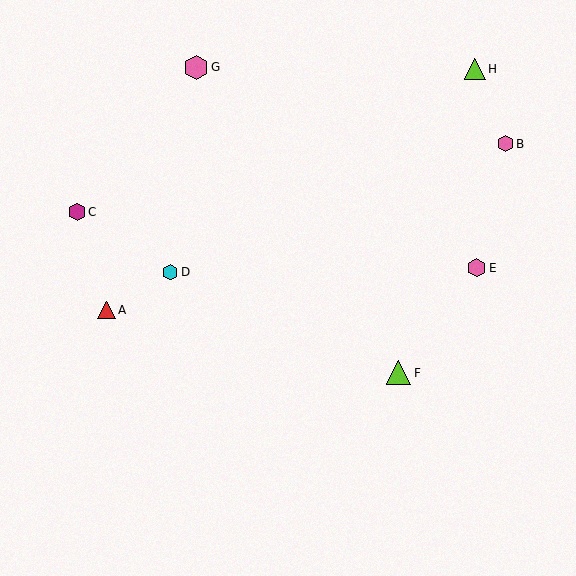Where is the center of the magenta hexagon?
The center of the magenta hexagon is at (77, 212).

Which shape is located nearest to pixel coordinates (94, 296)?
The red triangle (labeled A) at (107, 310) is nearest to that location.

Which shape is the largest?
The lime triangle (labeled F) is the largest.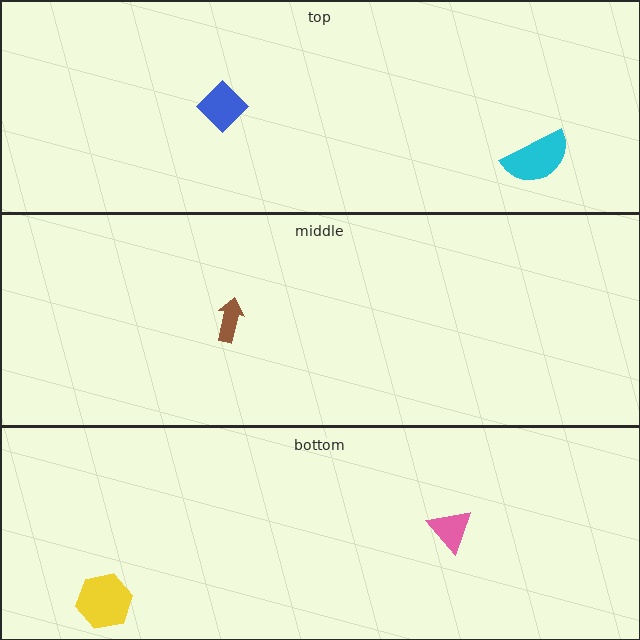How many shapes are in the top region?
2.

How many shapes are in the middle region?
1.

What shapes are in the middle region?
The brown arrow.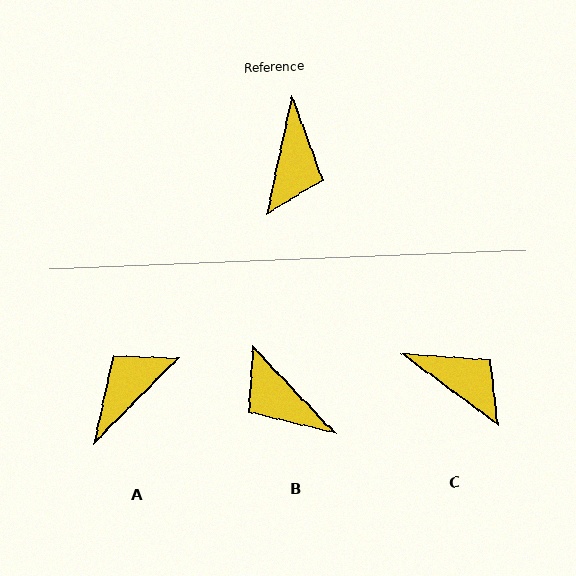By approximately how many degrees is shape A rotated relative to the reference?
Approximately 147 degrees counter-clockwise.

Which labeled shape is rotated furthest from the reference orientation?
A, about 147 degrees away.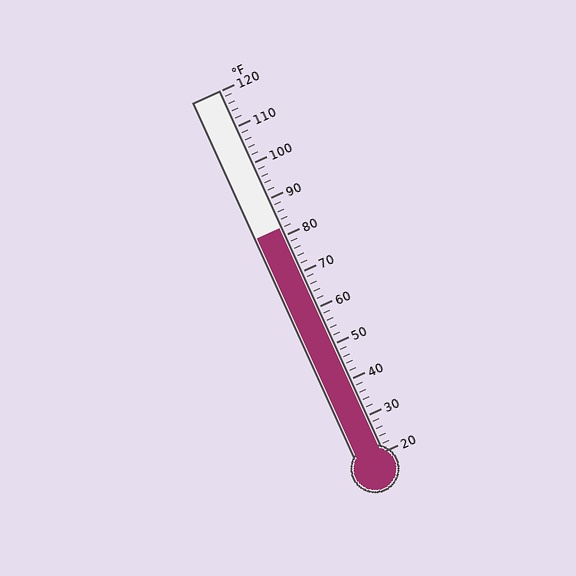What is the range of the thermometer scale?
The thermometer scale ranges from 20°F to 120°F.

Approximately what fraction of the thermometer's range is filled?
The thermometer is filled to approximately 60% of its range.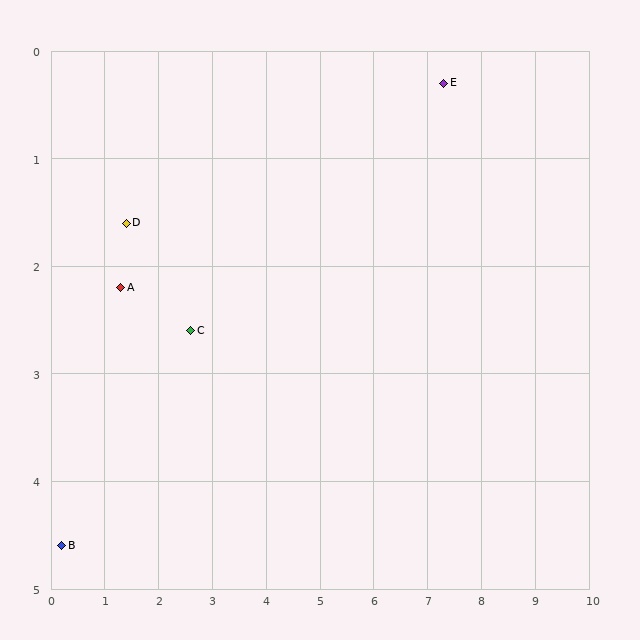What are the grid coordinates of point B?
Point B is at approximately (0.2, 4.6).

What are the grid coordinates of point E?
Point E is at approximately (7.3, 0.3).